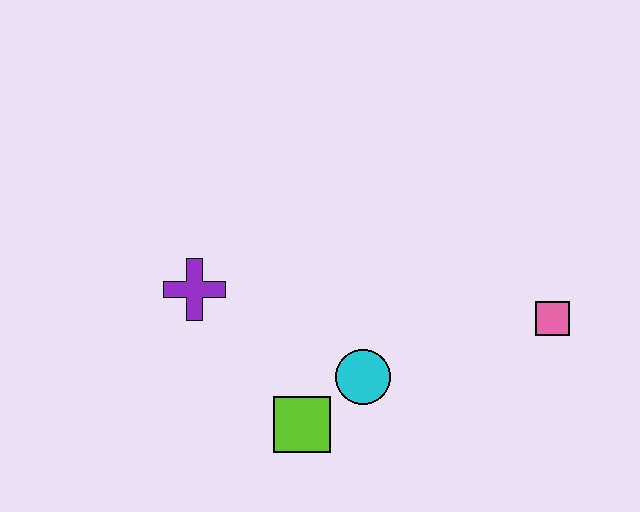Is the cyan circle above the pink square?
No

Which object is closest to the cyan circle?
The lime square is closest to the cyan circle.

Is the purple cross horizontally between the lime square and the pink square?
No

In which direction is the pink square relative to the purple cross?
The pink square is to the right of the purple cross.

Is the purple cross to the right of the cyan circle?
No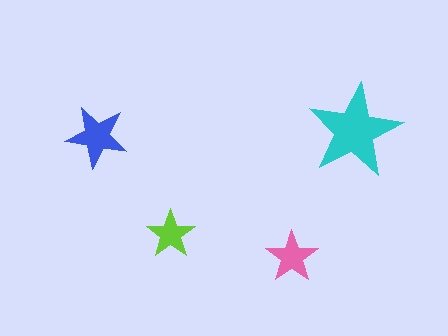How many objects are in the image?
There are 4 objects in the image.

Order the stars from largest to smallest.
the cyan one, the blue one, the pink one, the lime one.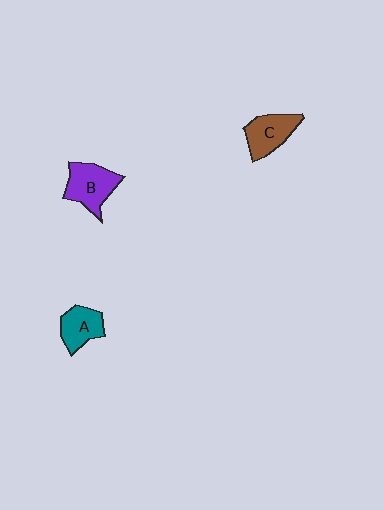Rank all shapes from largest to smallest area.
From largest to smallest: B (purple), C (brown), A (teal).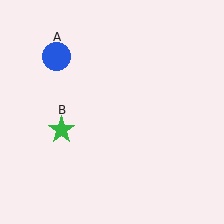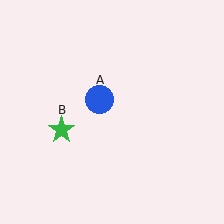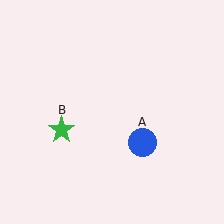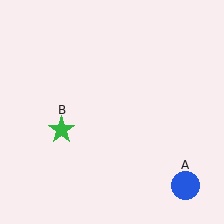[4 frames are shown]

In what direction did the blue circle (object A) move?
The blue circle (object A) moved down and to the right.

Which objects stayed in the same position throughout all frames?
Green star (object B) remained stationary.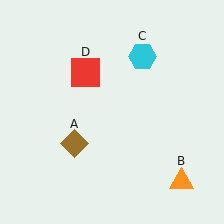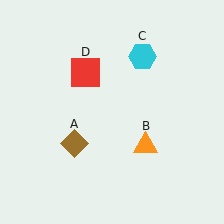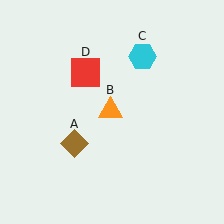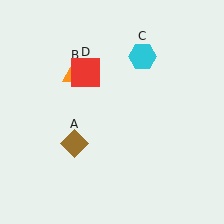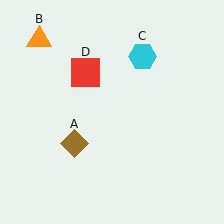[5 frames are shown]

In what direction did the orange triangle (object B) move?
The orange triangle (object B) moved up and to the left.